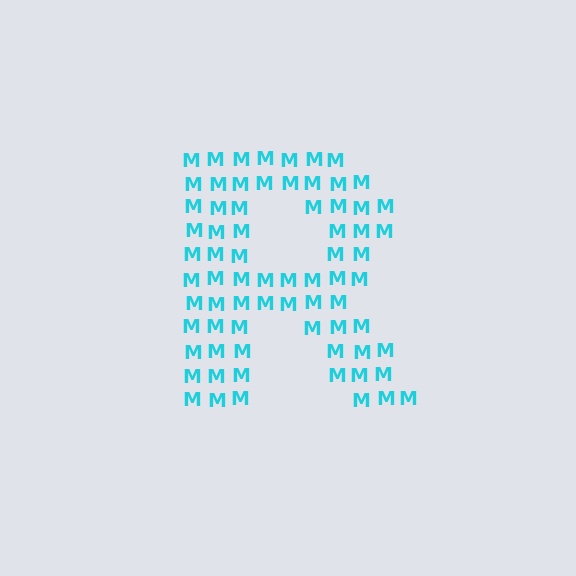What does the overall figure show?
The overall figure shows the letter R.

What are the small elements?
The small elements are letter M's.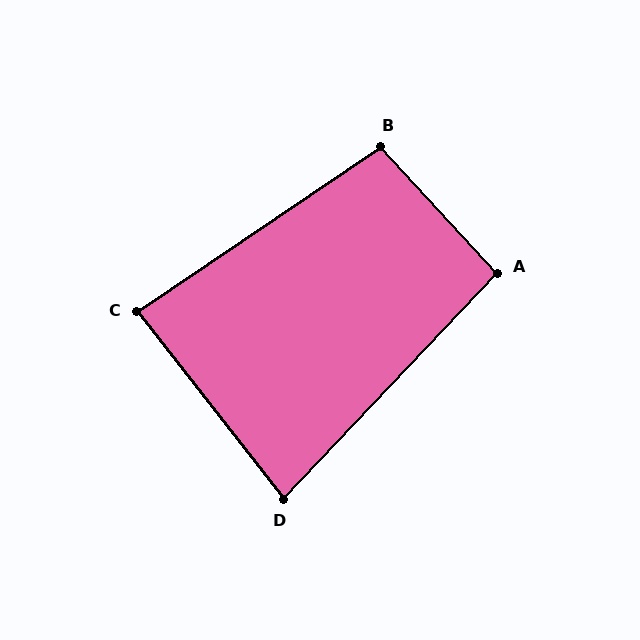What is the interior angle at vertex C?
Approximately 86 degrees (approximately right).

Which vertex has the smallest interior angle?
D, at approximately 81 degrees.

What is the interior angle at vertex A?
Approximately 94 degrees (approximately right).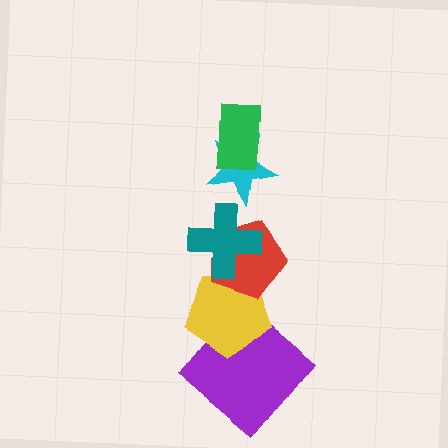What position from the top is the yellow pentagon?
The yellow pentagon is 5th from the top.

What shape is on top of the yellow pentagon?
The red pentagon is on top of the yellow pentagon.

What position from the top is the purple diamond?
The purple diamond is 6th from the top.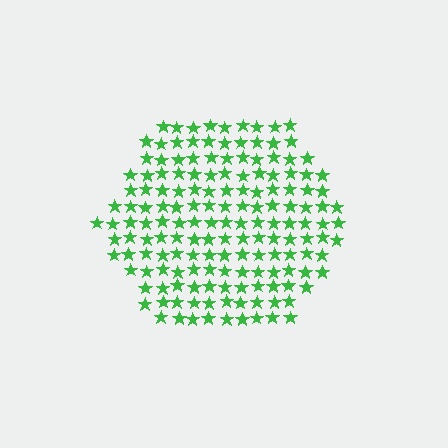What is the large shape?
The large shape is a hexagon.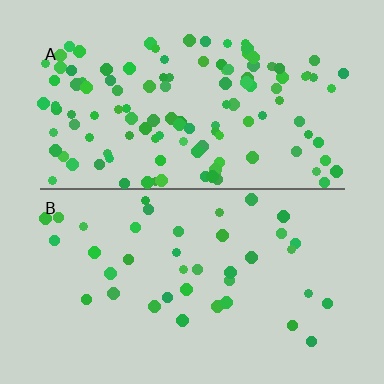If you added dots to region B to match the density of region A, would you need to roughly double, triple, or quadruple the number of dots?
Approximately triple.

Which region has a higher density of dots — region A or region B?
A (the top).